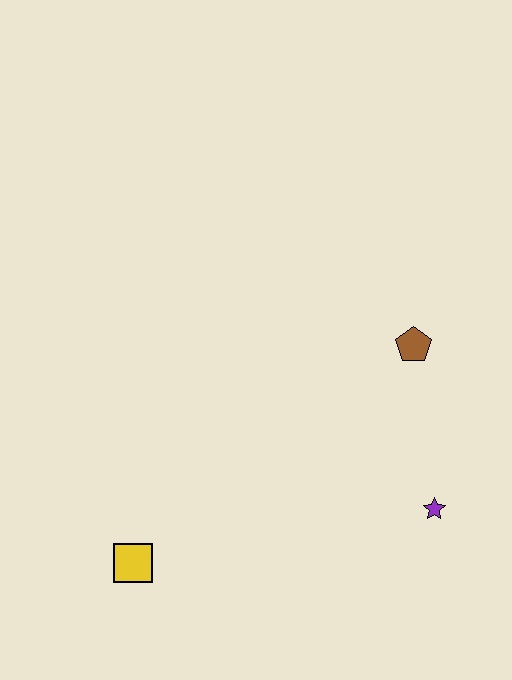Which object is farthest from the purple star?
The yellow square is farthest from the purple star.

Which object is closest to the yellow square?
The purple star is closest to the yellow square.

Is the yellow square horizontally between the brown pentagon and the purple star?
No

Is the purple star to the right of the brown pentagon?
Yes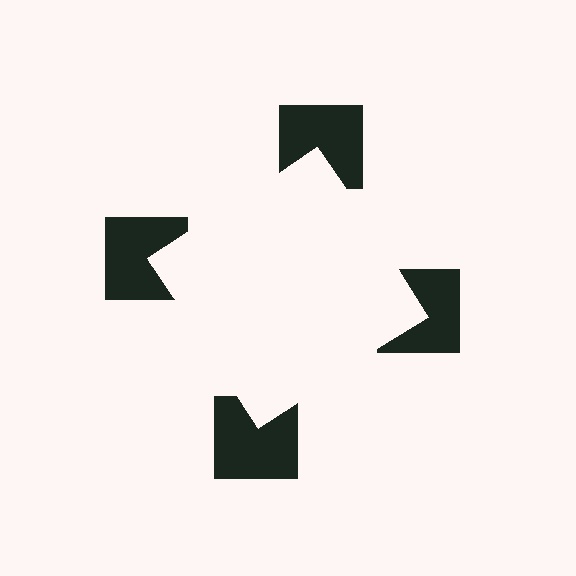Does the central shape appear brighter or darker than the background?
It typically appears slightly brighter than the background, even though no actual brightness change is drawn.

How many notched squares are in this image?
There are 4 — one at each vertex of the illusory square.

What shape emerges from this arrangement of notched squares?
An illusory square — its edges are inferred from the aligned wedge cuts in the notched squares, not physically drawn.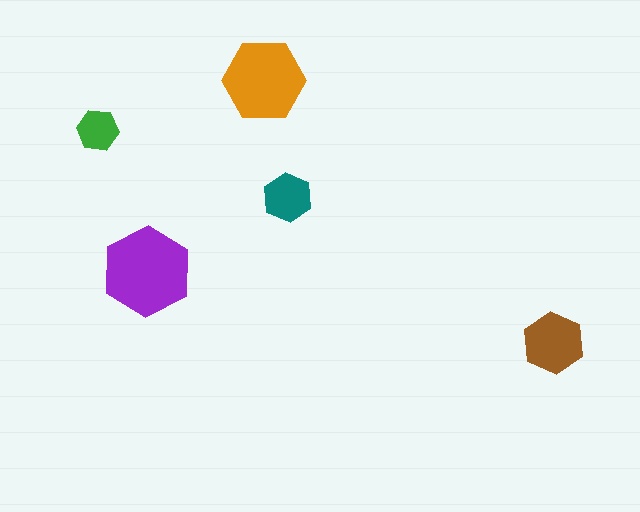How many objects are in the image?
There are 5 objects in the image.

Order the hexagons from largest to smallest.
the purple one, the orange one, the brown one, the teal one, the green one.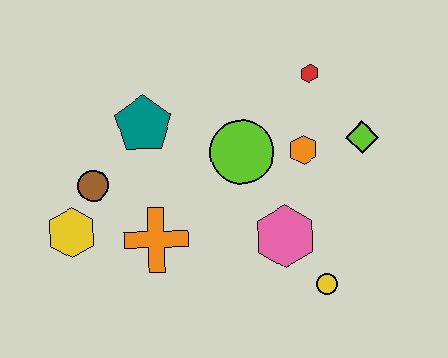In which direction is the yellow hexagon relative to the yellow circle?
The yellow hexagon is to the left of the yellow circle.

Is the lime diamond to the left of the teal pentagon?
No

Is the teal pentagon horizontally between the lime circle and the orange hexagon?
No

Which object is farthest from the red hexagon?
The yellow hexagon is farthest from the red hexagon.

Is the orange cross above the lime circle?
No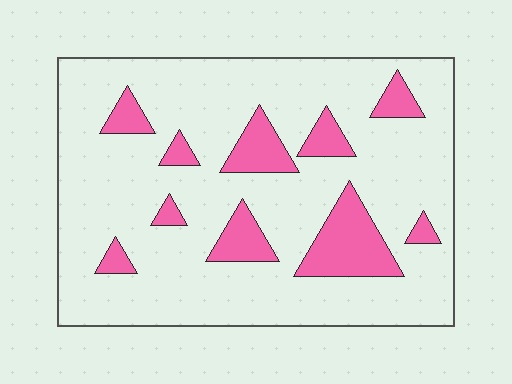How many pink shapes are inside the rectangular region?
10.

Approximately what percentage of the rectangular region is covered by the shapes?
Approximately 15%.